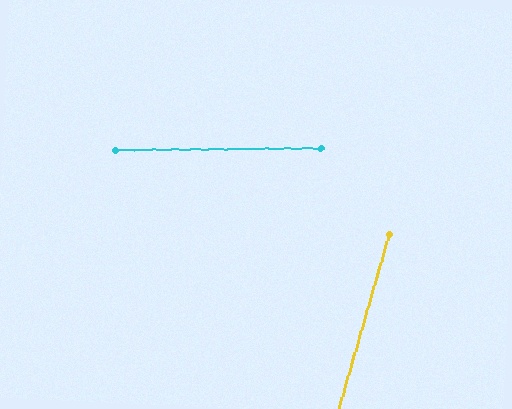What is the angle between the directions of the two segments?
Approximately 73 degrees.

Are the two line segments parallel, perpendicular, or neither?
Neither parallel nor perpendicular — they differ by about 73°.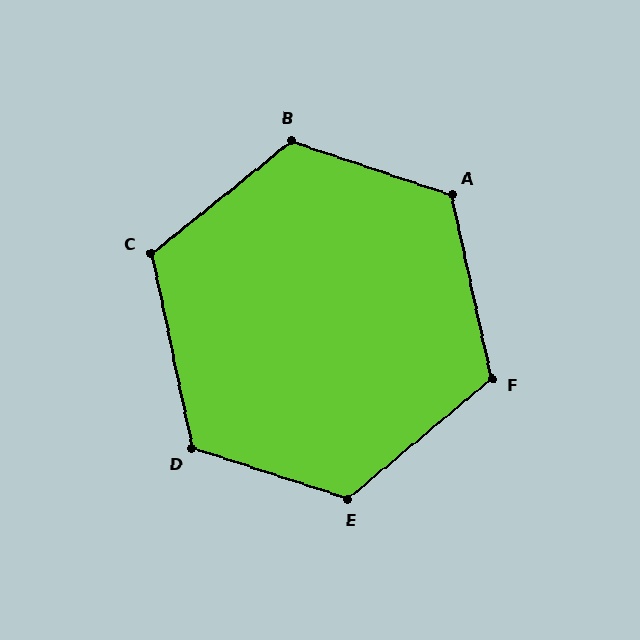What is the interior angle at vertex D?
Approximately 120 degrees (obtuse).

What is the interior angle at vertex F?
Approximately 118 degrees (obtuse).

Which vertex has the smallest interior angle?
C, at approximately 117 degrees.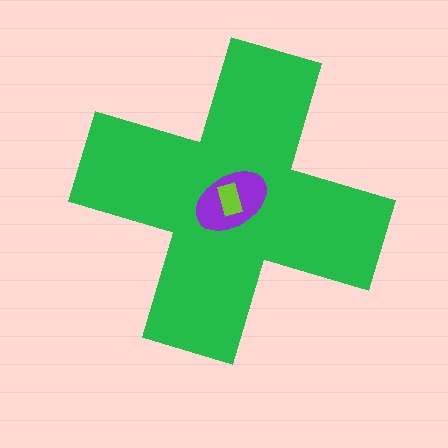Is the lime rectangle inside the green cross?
Yes.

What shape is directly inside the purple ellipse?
The lime rectangle.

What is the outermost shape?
The green cross.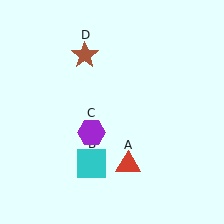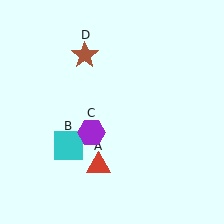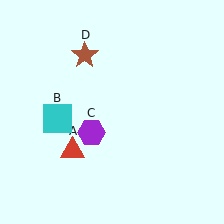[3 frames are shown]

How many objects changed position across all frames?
2 objects changed position: red triangle (object A), cyan square (object B).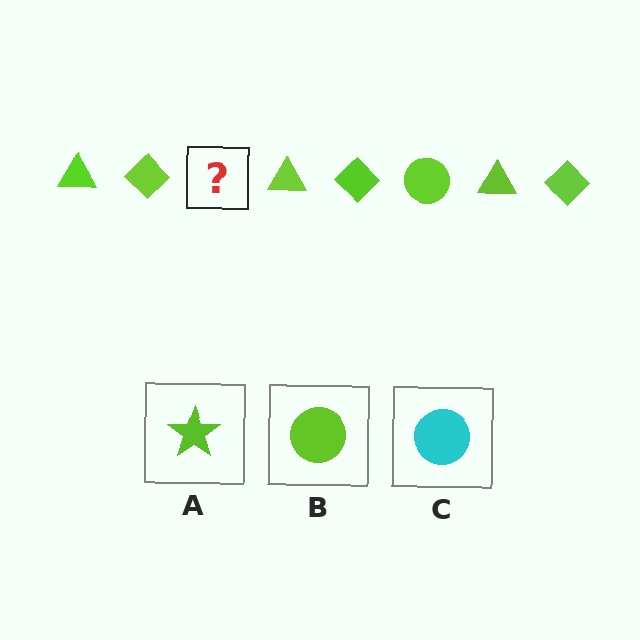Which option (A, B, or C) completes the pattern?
B.